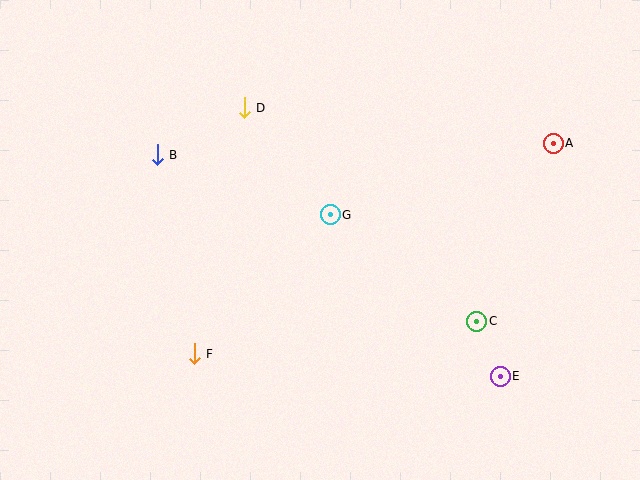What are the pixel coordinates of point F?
Point F is at (194, 354).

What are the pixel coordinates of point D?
Point D is at (244, 108).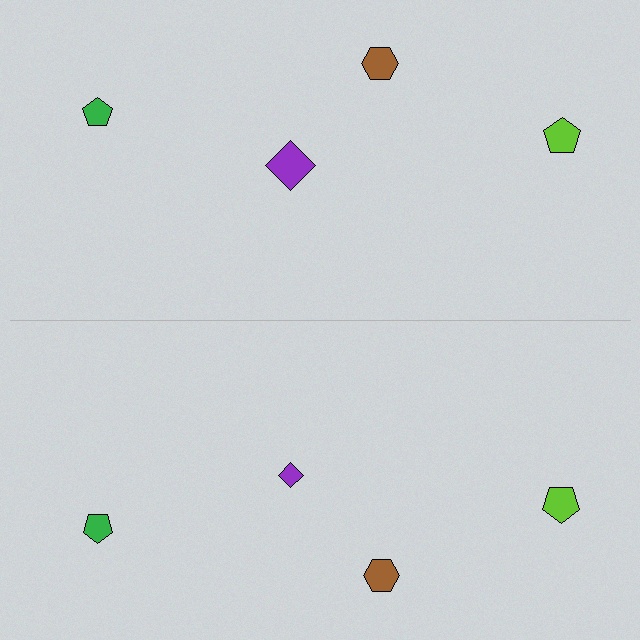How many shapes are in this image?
There are 8 shapes in this image.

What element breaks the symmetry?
The purple diamond on the bottom side has a different size than its mirror counterpart.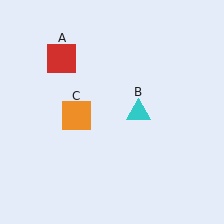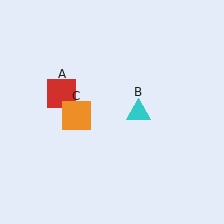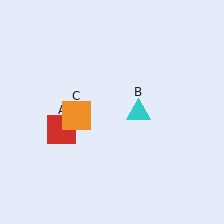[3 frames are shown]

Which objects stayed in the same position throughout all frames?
Cyan triangle (object B) and orange square (object C) remained stationary.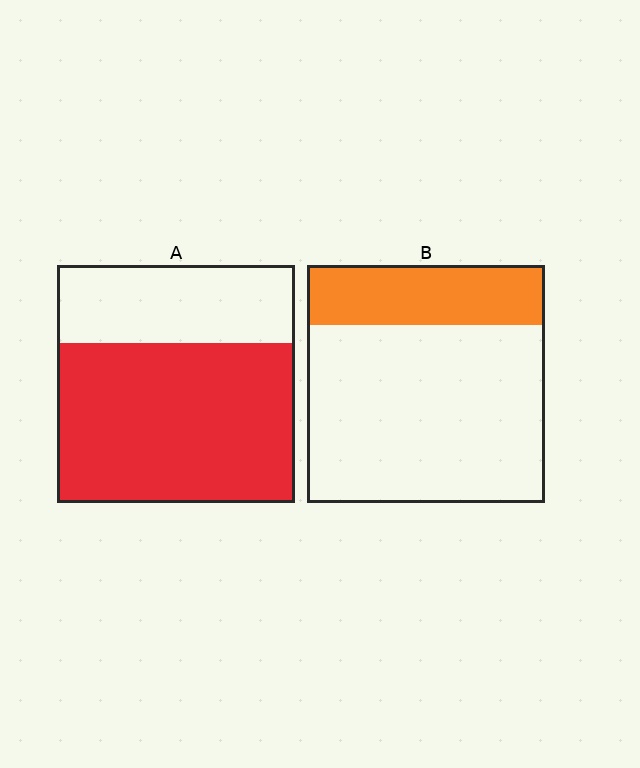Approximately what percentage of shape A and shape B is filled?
A is approximately 65% and B is approximately 25%.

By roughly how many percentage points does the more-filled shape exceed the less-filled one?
By roughly 40 percentage points (A over B).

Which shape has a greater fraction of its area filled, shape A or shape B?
Shape A.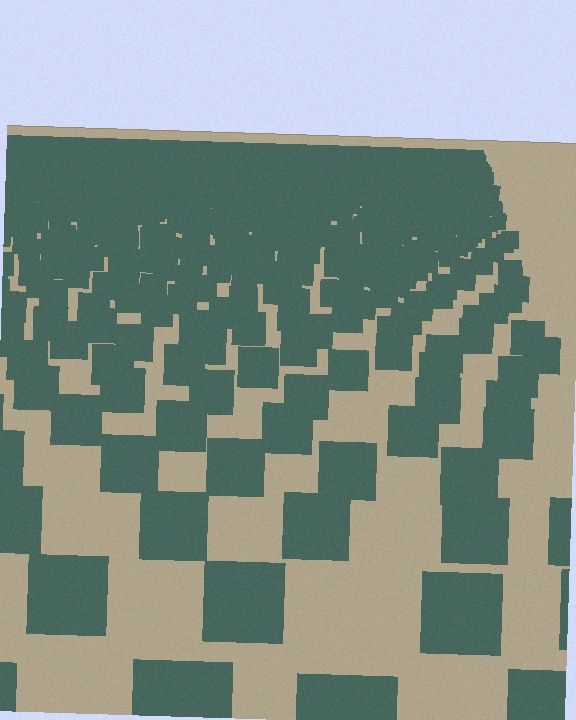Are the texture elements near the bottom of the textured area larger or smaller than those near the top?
Larger. Near the bottom, elements are closer to the viewer and appear at a bigger on-screen size.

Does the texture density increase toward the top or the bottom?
Density increases toward the top.